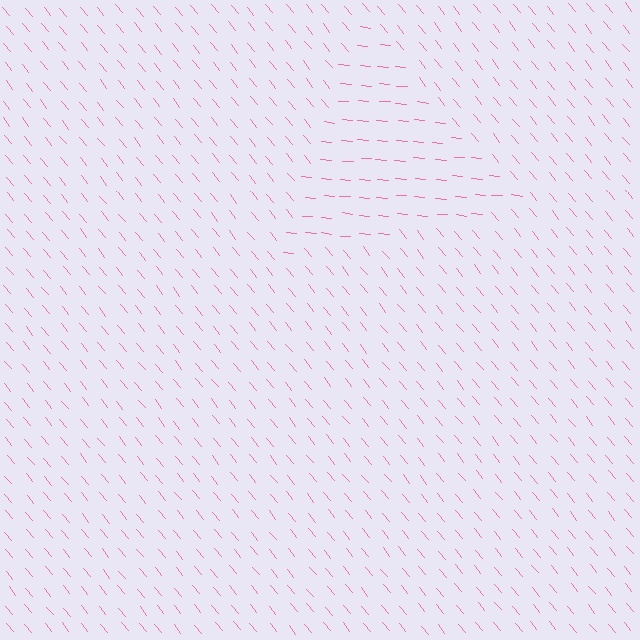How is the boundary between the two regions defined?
The boundary is defined purely by a change in line orientation (approximately 45 degrees difference). All lines are the same color and thickness.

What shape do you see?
I see a triangle.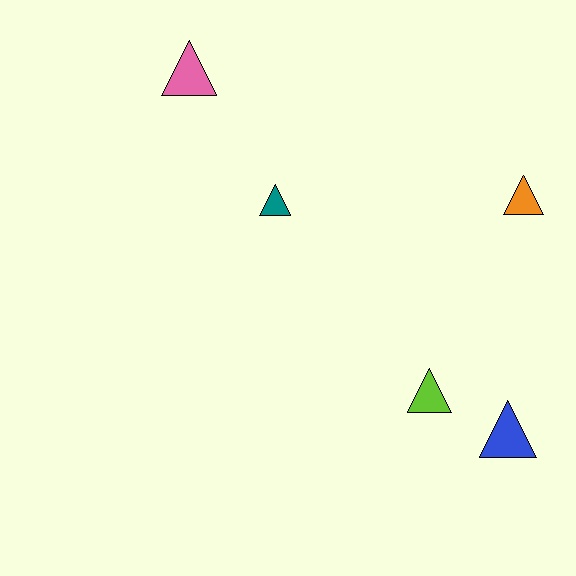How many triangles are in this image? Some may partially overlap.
There are 5 triangles.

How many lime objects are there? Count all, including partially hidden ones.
There is 1 lime object.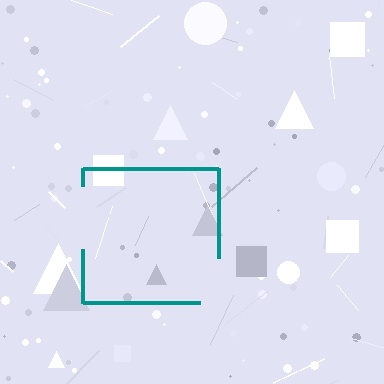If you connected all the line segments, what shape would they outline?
They would outline a square.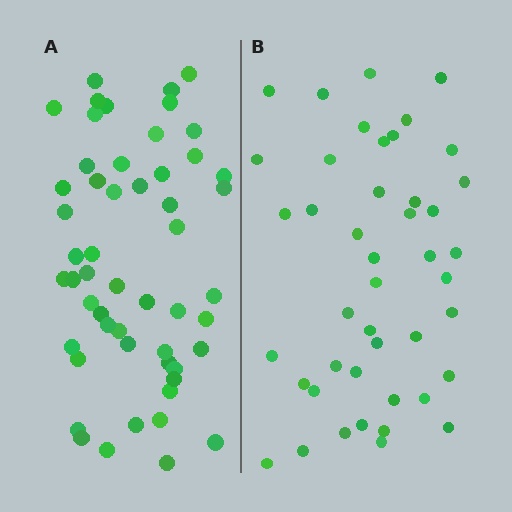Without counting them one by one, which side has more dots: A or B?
Region A (the left region) has more dots.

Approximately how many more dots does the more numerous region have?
Region A has roughly 8 or so more dots than region B.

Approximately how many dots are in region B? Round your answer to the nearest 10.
About 40 dots. (The exact count is 44, which rounds to 40.)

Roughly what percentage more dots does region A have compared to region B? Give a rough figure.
About 20% more.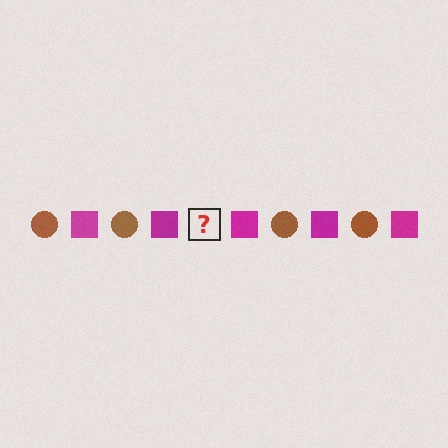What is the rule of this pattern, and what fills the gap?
The rule is that the pattern alternates between brown circle and magenta square. The gap should be filled with a brown circle.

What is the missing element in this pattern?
The missing element is a brown circle.